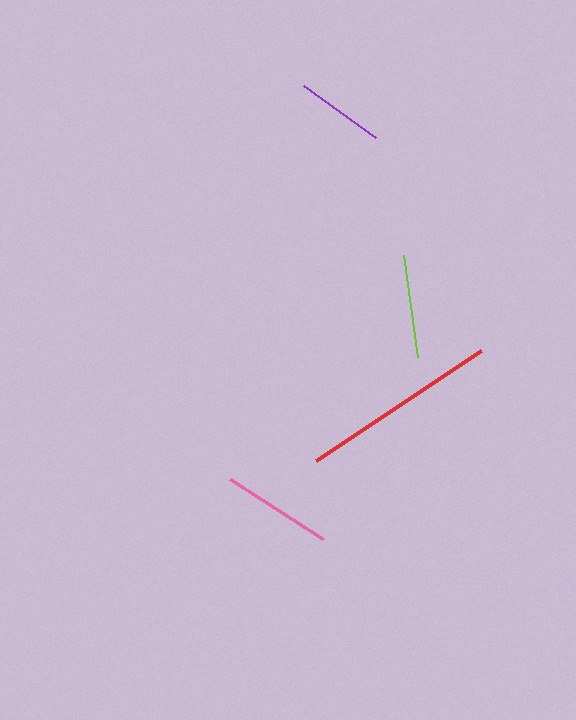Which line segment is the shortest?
The purple line is the shortest at approximately 89 pixels.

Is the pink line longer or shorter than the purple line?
The pink line is longer than the purple line.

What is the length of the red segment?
The red segment is approximately 199 pixels long.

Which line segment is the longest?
The red line is the longest at approximately 199 pixels.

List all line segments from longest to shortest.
From longest to shortest: red, pink, lime, purple.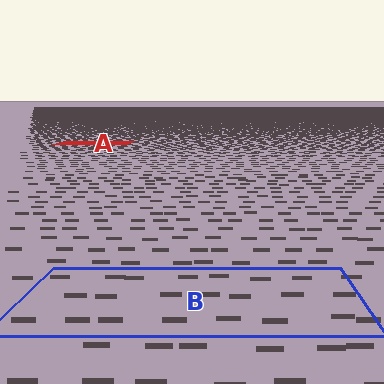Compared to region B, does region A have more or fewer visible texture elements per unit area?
Region A has more texture elements per unit area — they are packed more densely because it is farther away.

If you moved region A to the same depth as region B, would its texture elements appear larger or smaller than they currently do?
They would appear larger. At a closer depth, the same texture elements are projected at a bigger on-screen size.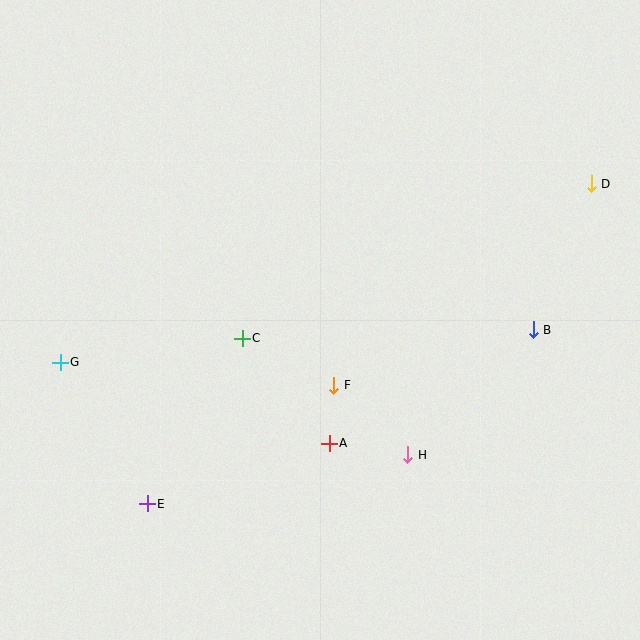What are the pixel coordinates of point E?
Point E is at (147, 504).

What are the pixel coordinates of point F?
Point F is at (334, 385).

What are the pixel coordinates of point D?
Point D is at (591, 184).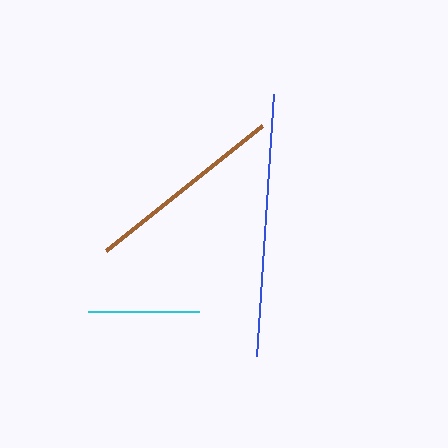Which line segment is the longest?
The blue line is the longest at approximately 262 pixels.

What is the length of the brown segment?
The brown segment is approximately 199 pixels long.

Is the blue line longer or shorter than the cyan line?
The blue line is longer than the cyan line.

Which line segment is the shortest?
The cyan line is the shortest at approximately 111 pixels.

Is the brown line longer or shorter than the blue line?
The blue line is longer than the brown line.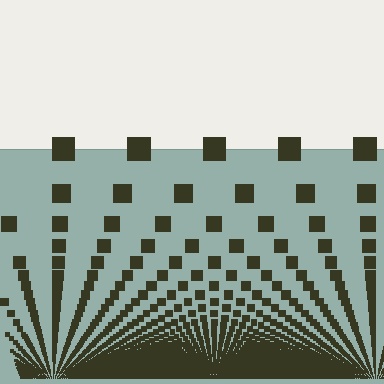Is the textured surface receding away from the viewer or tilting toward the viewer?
The surface appears to tilt toward the viewer. Texture elements get larger and sparser toward the top.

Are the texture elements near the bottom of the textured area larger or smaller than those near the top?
Smaller. The gradient is inverted — elements near the bottom are smaller and denser.